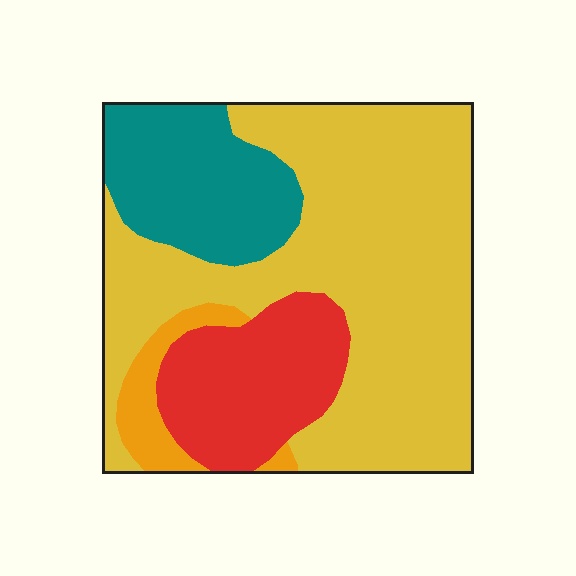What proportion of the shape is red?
Red takes up about one sixth (1/6) of the shape.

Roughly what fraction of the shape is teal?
Teal takes up between a sixth and a third of the shape.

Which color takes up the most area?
Yellow, at roughly 60%.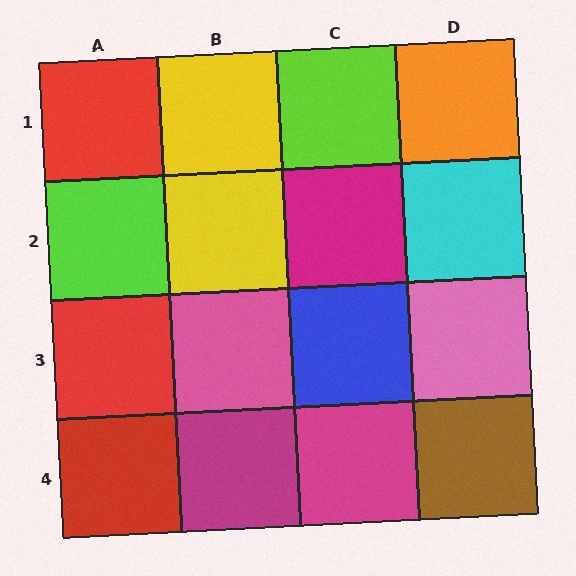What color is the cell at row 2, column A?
Lime.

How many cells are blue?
1 cell is blue.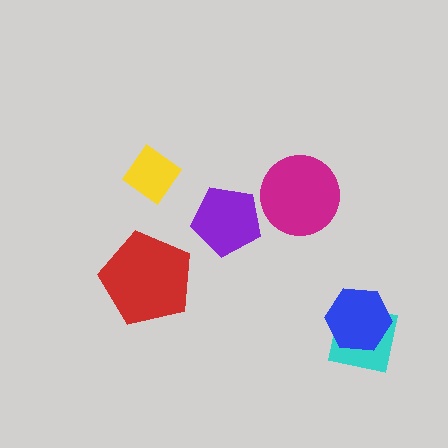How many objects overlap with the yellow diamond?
0 objects overlap with the yellow diamond.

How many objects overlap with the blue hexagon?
1 object overlaps with the blue hexagon.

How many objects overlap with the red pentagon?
0 objects overlap with the red pentagon.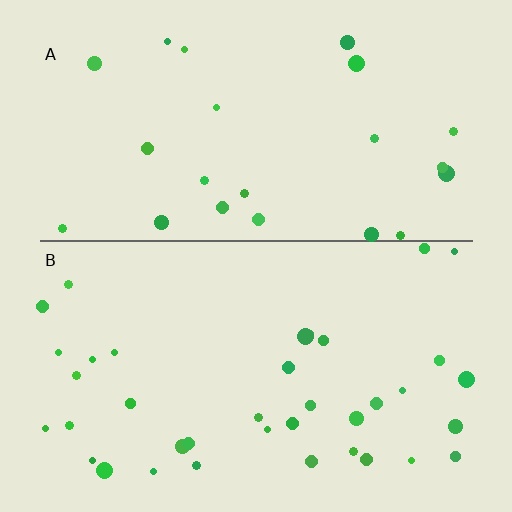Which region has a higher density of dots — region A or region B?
B (the bottom).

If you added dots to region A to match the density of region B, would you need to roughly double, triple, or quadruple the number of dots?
Approximately double.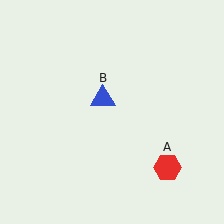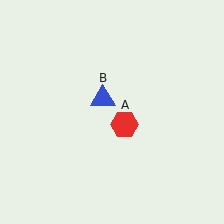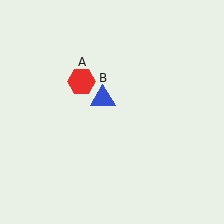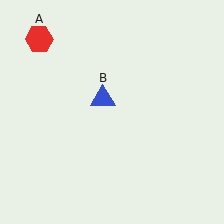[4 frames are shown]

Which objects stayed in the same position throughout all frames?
Blue triangle (object B) remained stationary.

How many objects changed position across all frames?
1 object changed position: red hexagon (object A).